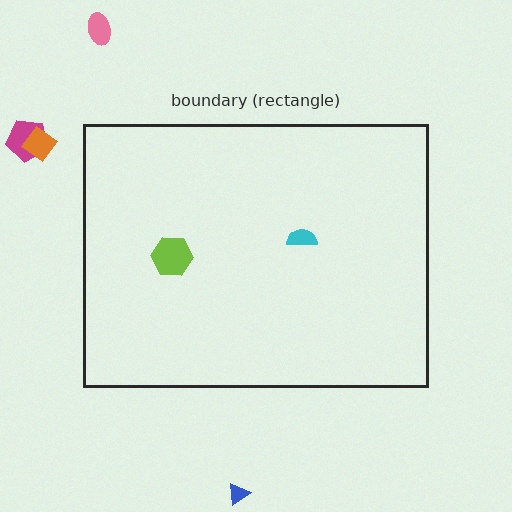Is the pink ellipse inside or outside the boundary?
Outside.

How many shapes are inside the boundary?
2 inside, 4 outside.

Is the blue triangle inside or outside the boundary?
Outside.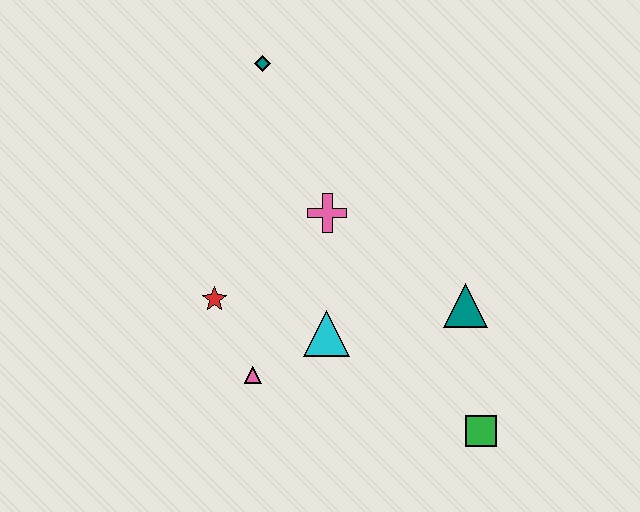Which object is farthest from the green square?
The teal diamond is farthest from the green square.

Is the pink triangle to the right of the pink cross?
No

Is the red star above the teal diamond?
No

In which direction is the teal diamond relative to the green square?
The teal diamond is above the green square.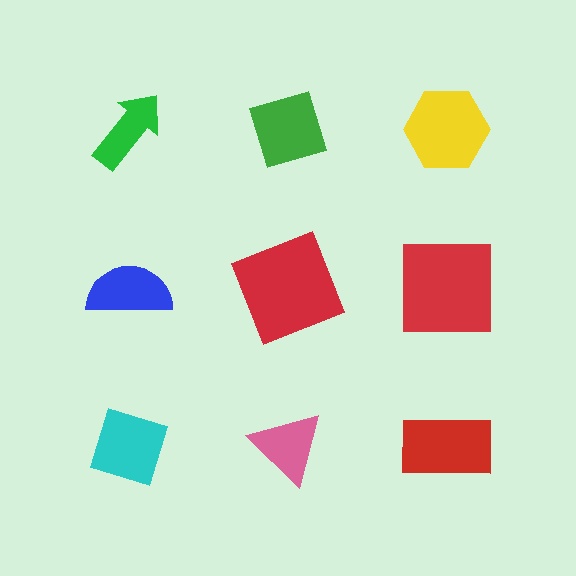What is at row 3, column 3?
A red rectangle.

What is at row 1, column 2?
A green diamond.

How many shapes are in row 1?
3 shapes.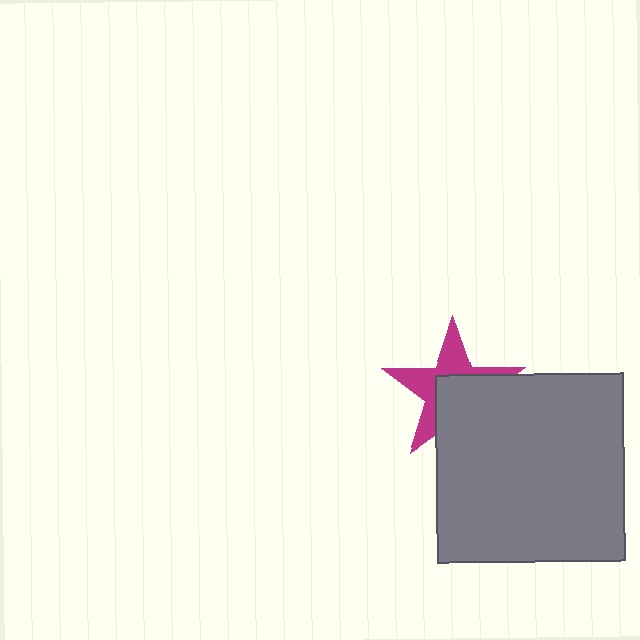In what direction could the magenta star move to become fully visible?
The magenta star could move toward the upper-left. That would shift it out from behind the gray square entirely.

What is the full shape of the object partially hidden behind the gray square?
The partially hidden object is a magenta star.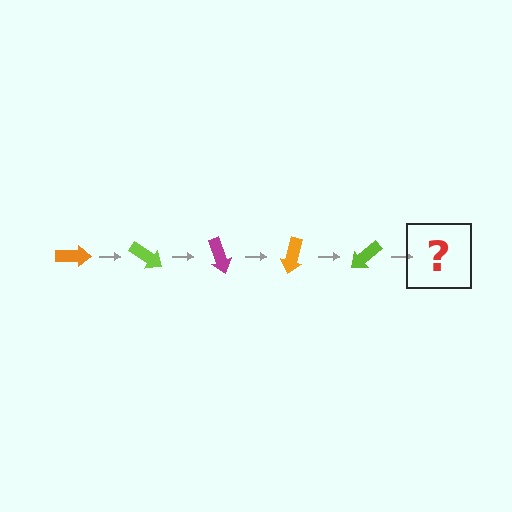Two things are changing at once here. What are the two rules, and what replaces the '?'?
The two rules are that it rotates 35 degrees each step and the color cycles through orange, lime, and magenta. The '?' should be a magenta arrow, rotated 175 degrees from the start.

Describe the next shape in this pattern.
It should be a magenta arrow, rotated 175 degrees from the start.